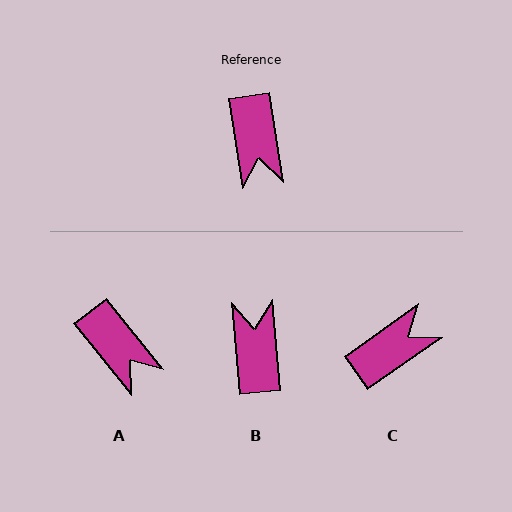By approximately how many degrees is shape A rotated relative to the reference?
Approximately 30 degrees counter-clockwise.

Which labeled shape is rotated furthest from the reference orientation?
B, about 177 degrees away.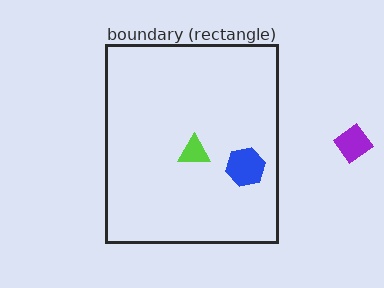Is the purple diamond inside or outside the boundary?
Outside.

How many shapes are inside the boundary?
2 inside, 1 outside.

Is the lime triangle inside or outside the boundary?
Inside.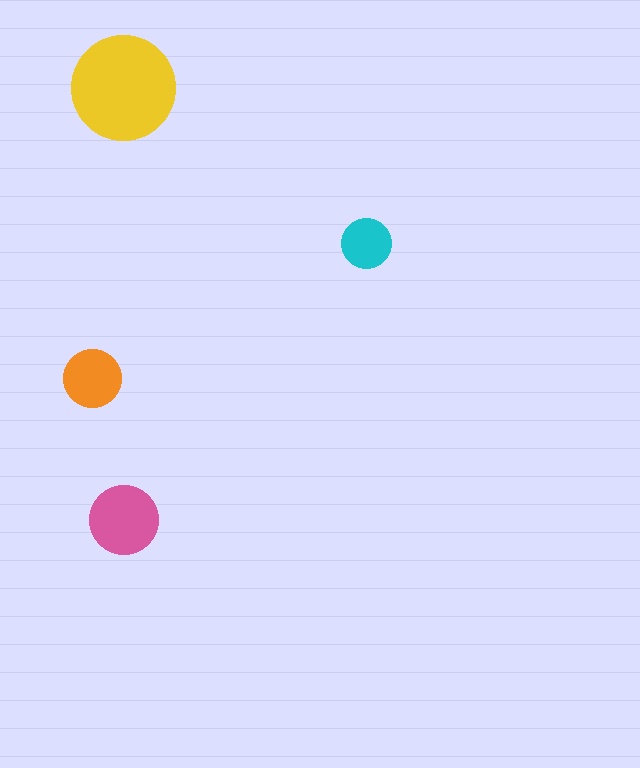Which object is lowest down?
The pink circle is bottommost.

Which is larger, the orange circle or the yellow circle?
The yellow one.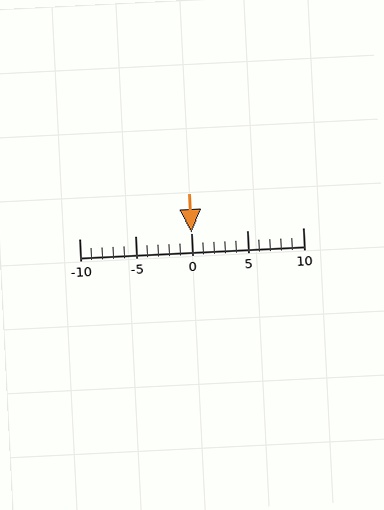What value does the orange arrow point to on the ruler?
The orange arrow points to approximately 0.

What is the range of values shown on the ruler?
The ruler shows values from -10 to 10.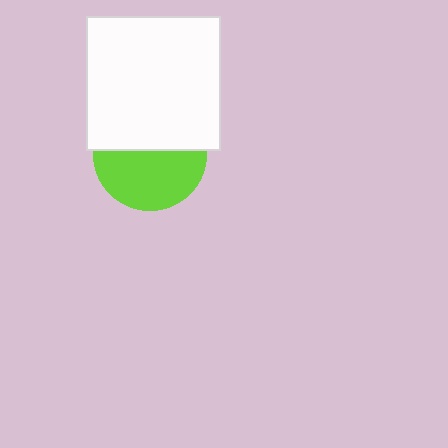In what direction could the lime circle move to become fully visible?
The lime circle could move down. That would shift it out from behind the white square entirely.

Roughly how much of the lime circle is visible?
About half of it is visible (roughly 53%).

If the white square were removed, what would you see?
You would see the complete lime circle.